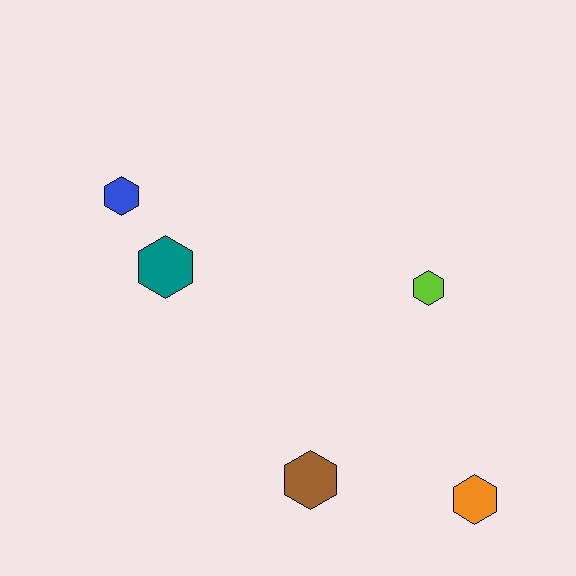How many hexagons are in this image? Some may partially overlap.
There are 5 hexagons.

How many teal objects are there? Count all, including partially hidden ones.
There is 1 teal object.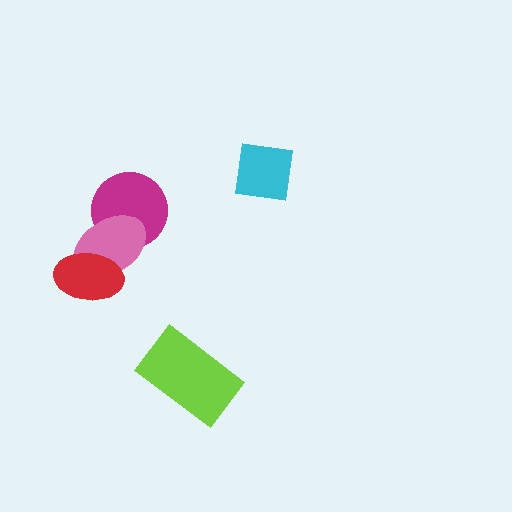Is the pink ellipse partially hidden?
Yes, it is partially covered by another shape.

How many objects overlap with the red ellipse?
1 object overlaps with the red ellipse.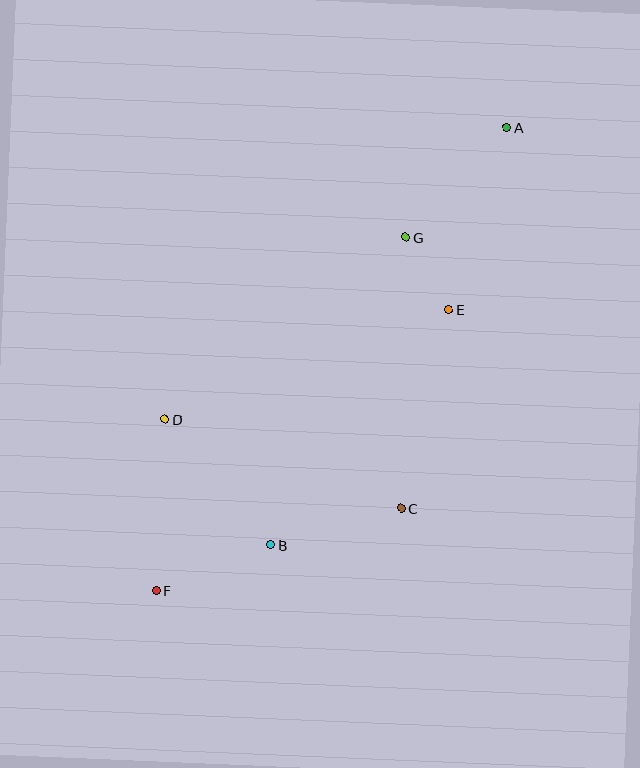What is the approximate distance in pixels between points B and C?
The distance between B and C is approximately 135 pixels.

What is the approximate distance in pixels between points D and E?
The distance between D and E is approximately 304 pixels.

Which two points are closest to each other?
Points E and G are closest to each other.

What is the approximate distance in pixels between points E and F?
The distance between E and F is approximately 406 pixels.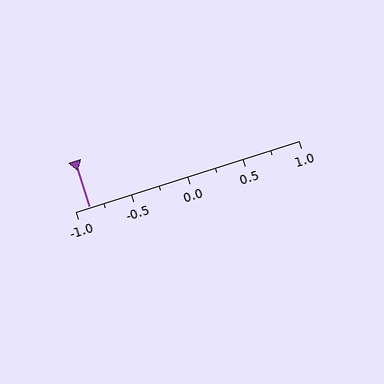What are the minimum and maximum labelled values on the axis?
The axis runs from -1.0 to 1.0.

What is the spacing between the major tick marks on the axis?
The major ticks are spaced 0.5 apart.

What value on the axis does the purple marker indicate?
The marker indicates approximately -0.88.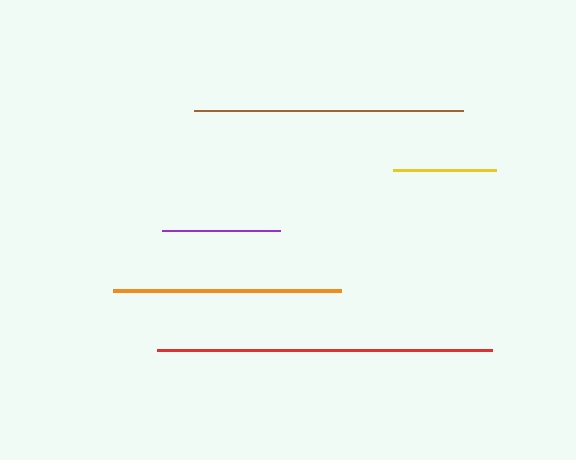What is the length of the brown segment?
The brown segment is approximately 269 pixels long.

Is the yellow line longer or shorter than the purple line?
The purple line is longer than the yellow line.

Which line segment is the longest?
The red line is the longest at approximately 335 pixels.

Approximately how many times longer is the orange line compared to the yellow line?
The orange line is approximately 2.2 times the length of the yellow line.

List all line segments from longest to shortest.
From longest to shortest: red, brown, orange, purple, yellow.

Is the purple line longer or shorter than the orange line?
The orange line is longer than the purple line.